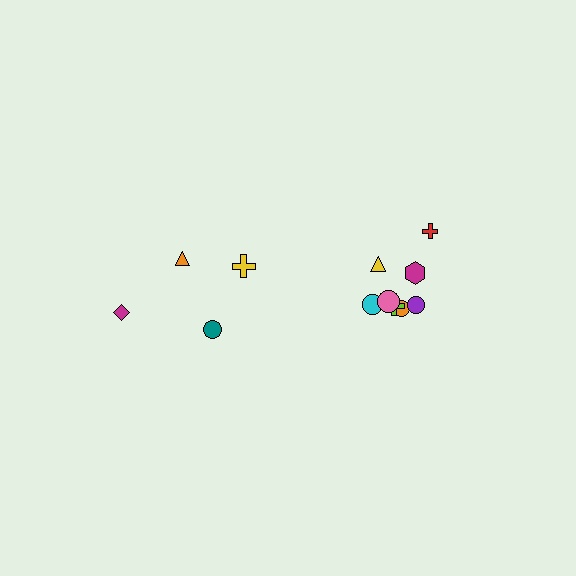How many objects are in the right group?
There are 8 objects.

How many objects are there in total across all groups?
There are 12 objects.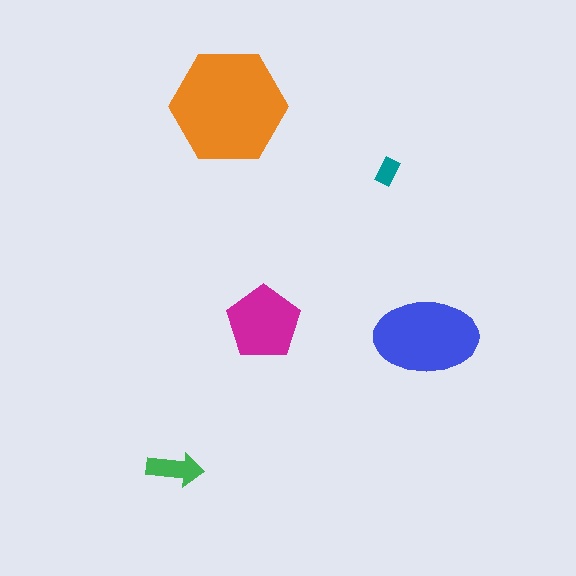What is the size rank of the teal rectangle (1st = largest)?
5th.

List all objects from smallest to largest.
The teal rectangle, the green arrow, the magenta pentagon, the blue ellipse, the orange hexagon.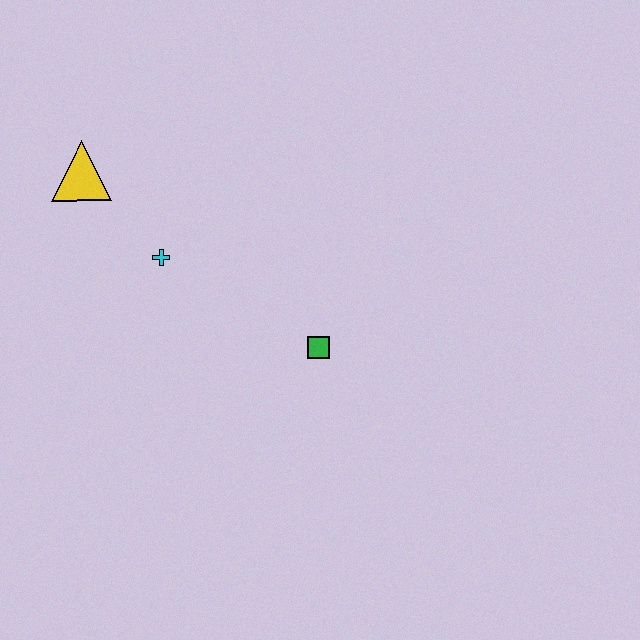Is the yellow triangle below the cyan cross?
No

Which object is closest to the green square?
The cyan cross is closest to the green square.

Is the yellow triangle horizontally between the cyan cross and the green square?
No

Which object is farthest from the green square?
The yellow triangle is farthest from the green square.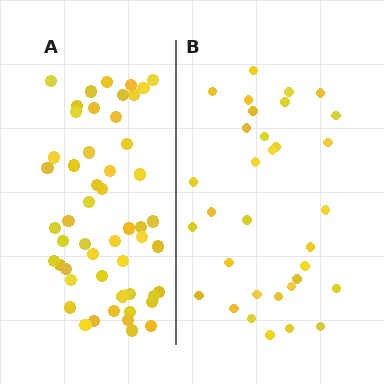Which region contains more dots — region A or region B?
Region A (the left region) has more dots.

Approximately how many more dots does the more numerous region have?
Region A has approximately 20 more dots than region B.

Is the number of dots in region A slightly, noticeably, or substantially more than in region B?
Region A has substantially more. The ratio is roughly 1.6 to 1.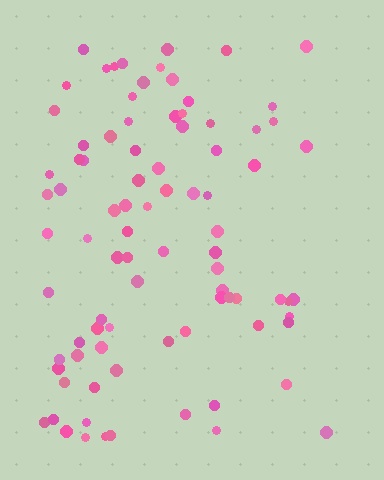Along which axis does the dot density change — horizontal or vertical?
Horizontal.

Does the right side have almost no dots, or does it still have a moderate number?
Still a moderate number, just noticeably fewer than the left.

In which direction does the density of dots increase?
From right to left, with the left side densest.